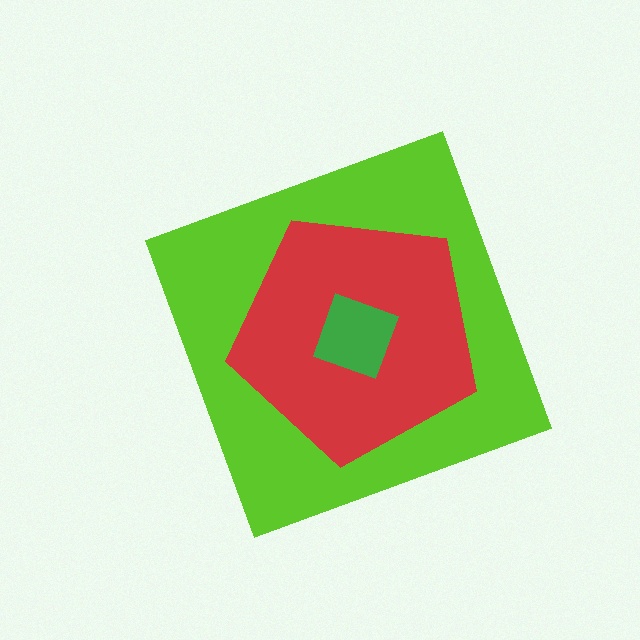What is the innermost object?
The green square.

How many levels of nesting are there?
3.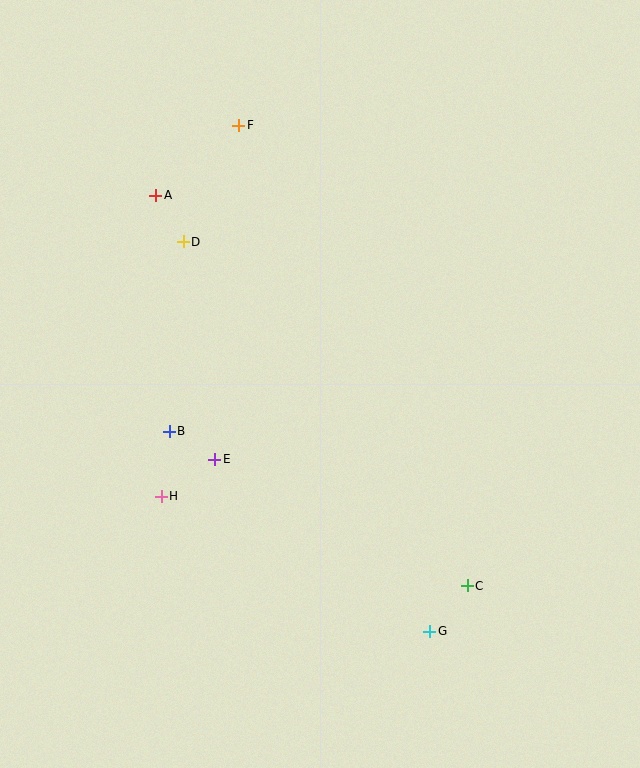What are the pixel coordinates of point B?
Point B is at (169, 431).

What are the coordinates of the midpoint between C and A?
The midpoint between C and A is at (312, 391).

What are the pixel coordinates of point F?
Point F is at (239, 125).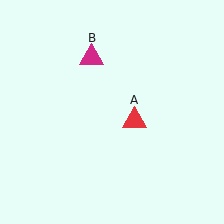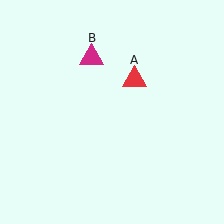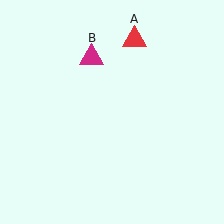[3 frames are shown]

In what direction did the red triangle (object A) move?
The red triangle (object A) moved up.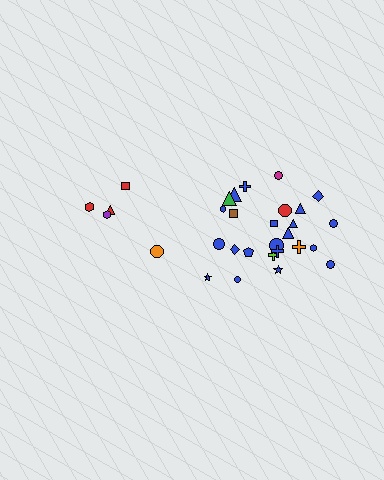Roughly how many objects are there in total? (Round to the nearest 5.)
Roughly 30 objects in total.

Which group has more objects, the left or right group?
The right group.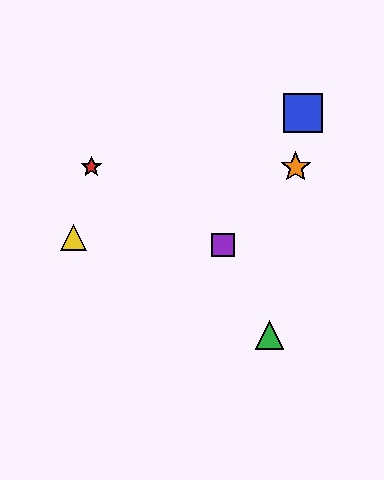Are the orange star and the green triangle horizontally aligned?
No, the orange star is at y≈167 and the green triangle is at y≈335.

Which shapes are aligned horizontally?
The red star, the orange star are aligned horizontally.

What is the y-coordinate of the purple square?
The purple square is at y≈245.